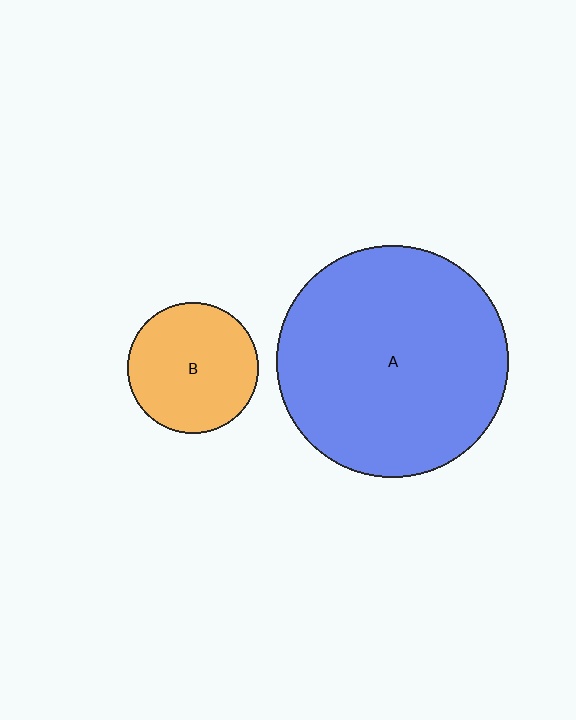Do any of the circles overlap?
No, none of the circles overlap.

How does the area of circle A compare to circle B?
Approximately 3.1 times.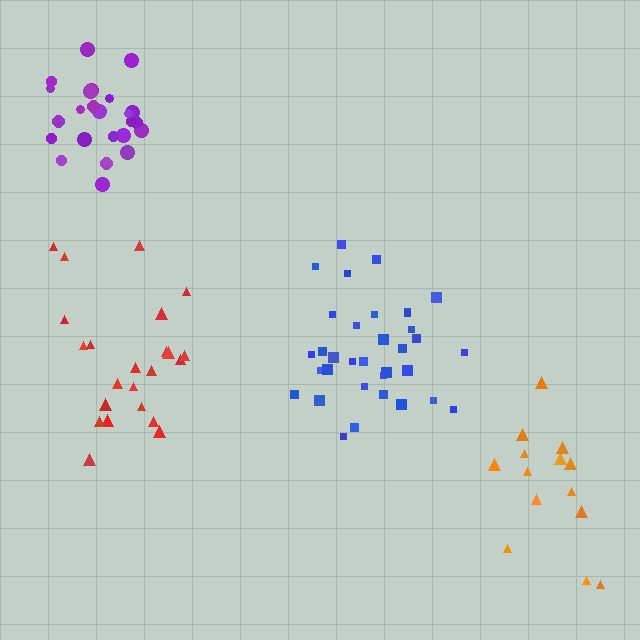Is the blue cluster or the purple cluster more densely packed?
Purple.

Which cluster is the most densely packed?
Purple.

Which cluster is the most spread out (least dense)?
Orange.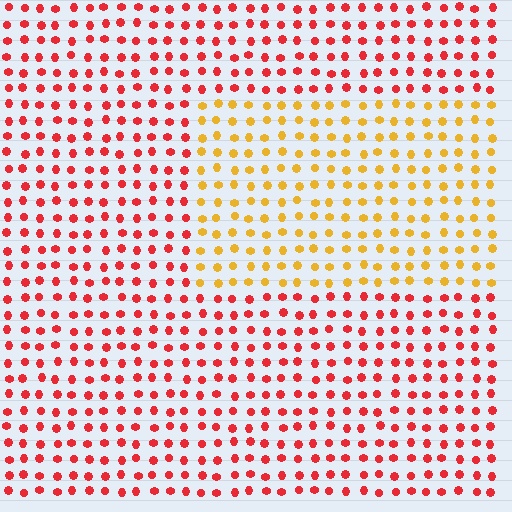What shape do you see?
I see a rectangle.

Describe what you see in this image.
The image is filled with small red elements in a uniform arrangement. A rectangle-shaped region is visible where the elements are tinted to a slightly different hue, forming a subtle color boundary.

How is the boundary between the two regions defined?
The boundary is defined purely by a slight shift in hue (about 47 degrees). Spacing, size, and orientation are identical on both sides.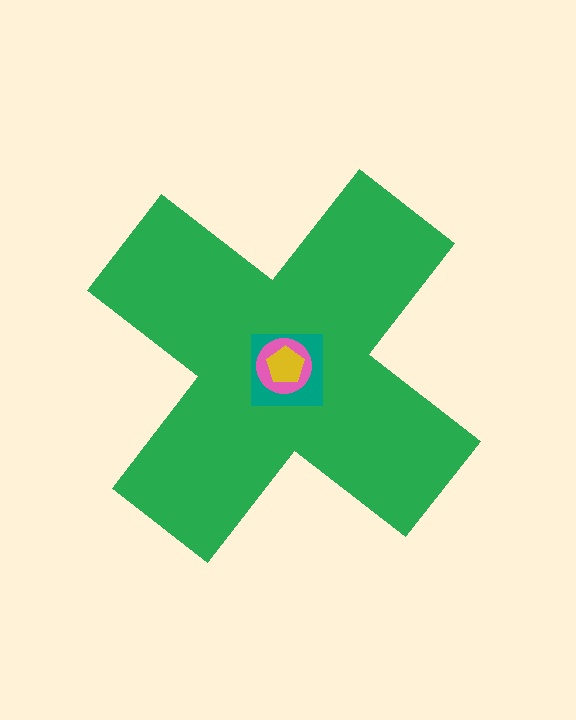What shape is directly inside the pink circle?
The yellow pentagon.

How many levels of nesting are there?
4.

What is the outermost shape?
The green cross.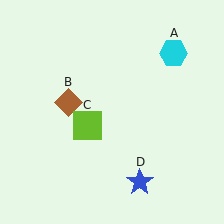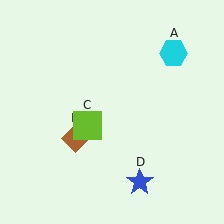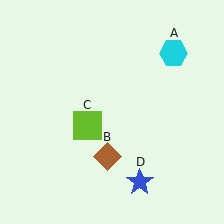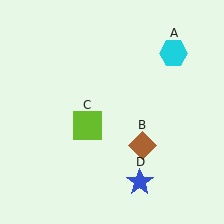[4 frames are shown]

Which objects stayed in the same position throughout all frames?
Cyan hexagon (object A) and lime square (object C) and blue star (object D) remained stationary.